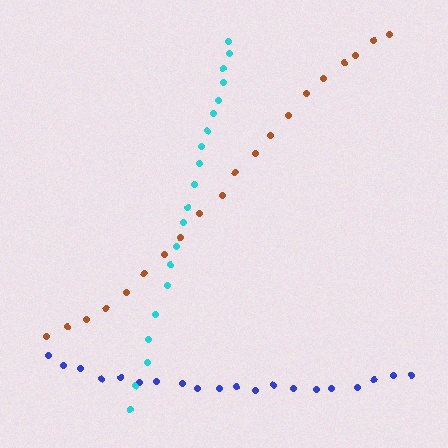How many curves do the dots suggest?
There are 3 distinct paths.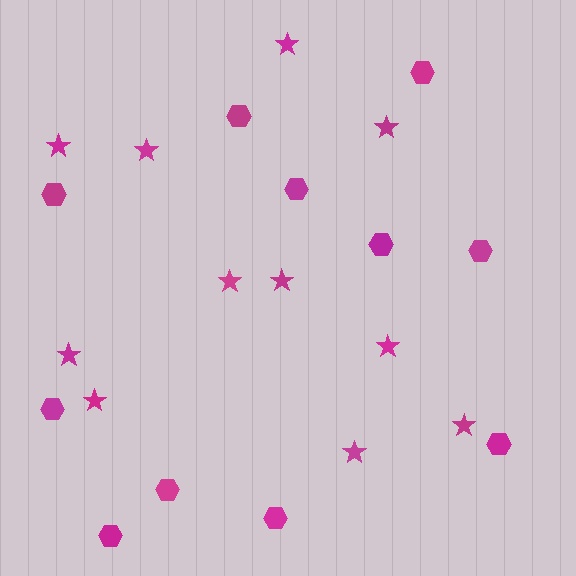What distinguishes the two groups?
There are 2 groups: one group of hexagons (11) and one group of stars (11).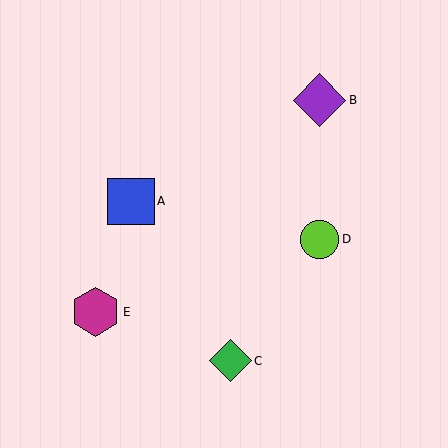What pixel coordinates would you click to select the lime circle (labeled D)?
Click at (320, 239) to select the lime circle D.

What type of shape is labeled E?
Shape E is a magenta hexagon.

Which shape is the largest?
The purple diamond (labeled B) is the largest.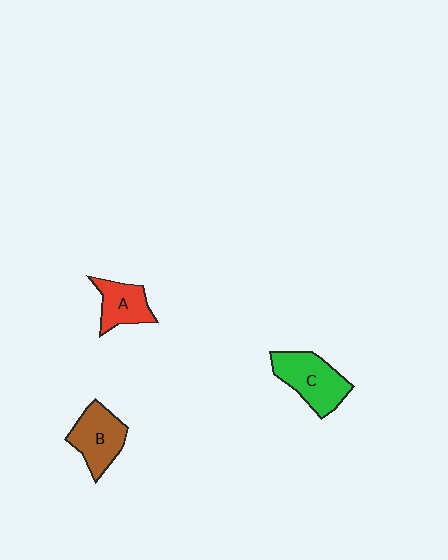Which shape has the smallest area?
Shape A (red).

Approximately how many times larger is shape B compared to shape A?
Approximately 1.3 times.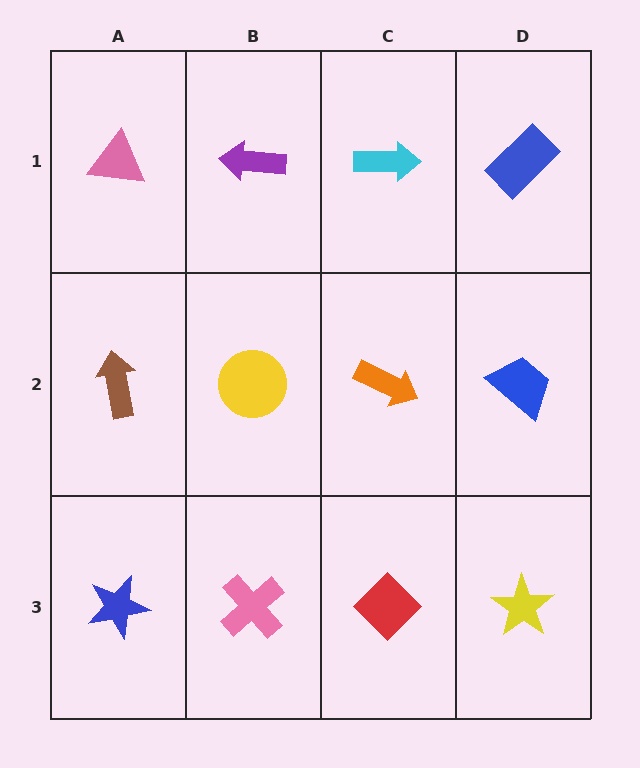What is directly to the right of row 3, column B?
A red diamond.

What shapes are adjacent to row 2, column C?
A cyan arrow (row 1, column C), a red diamond (row 3, column C), a yellow circle (row 2, column B), a blue trapezoid (row 2, column D).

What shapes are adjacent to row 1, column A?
A brown arrow (row 2, column A), a purple arrow (row 1, column B).